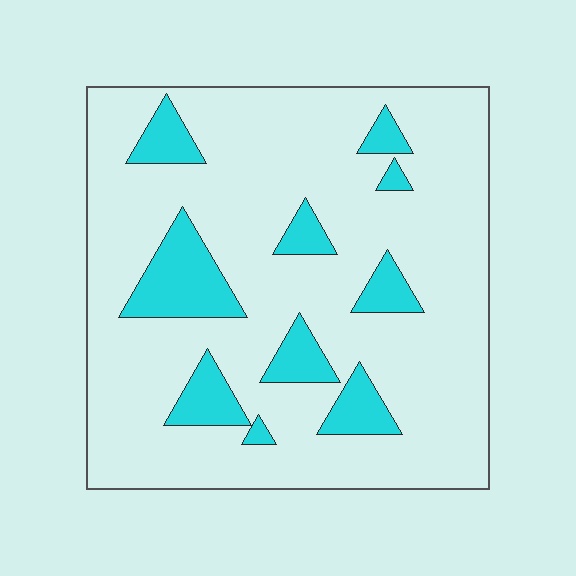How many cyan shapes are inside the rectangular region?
10.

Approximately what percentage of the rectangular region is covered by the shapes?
Approximately 15%.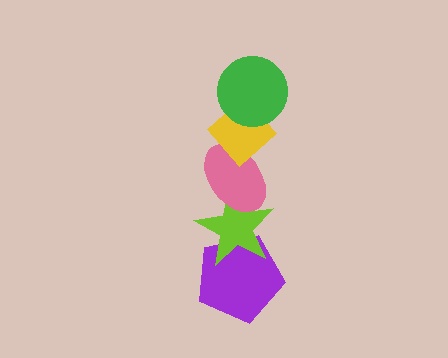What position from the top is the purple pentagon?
The purple pentagon is 5th from the top.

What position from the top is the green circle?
The green circle is 1st from the top.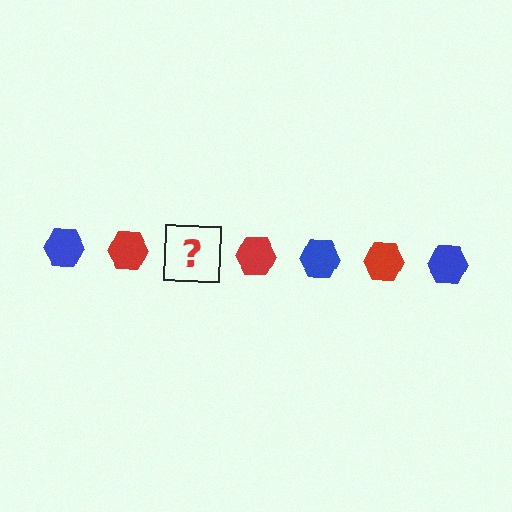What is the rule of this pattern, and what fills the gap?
The rule is that the pattern cycles through blue, red hexagons. The gap should be filled with a blue hexagon.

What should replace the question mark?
The question mark should be replaced with a blue hexagon.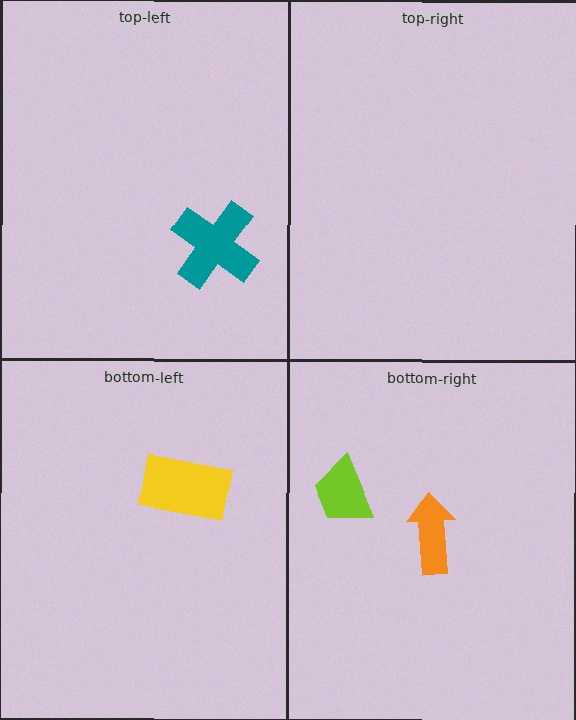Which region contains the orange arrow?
The bottom-right region.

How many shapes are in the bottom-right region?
2.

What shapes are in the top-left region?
The teal cross.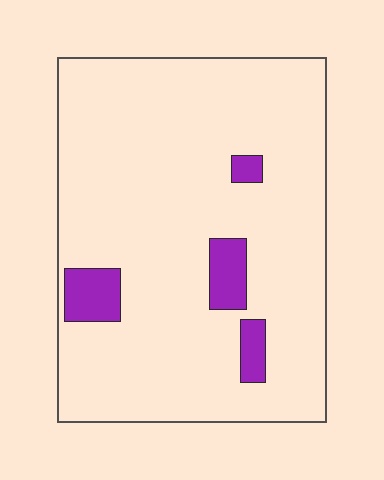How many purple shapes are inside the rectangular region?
4.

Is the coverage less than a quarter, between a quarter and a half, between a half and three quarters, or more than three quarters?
Less than a quarter.